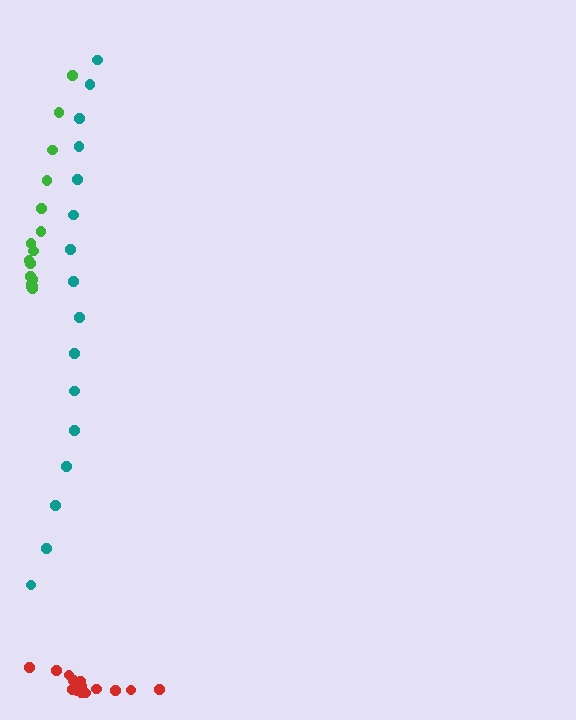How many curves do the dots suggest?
There are 3 distinct paths.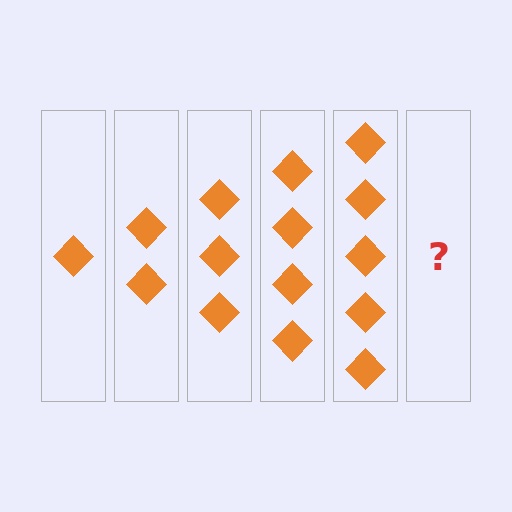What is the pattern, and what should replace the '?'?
The pattern is that each step adds one more diamond. The '?' should be 6 diamonds.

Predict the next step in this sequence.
The next step is 6 diamonds.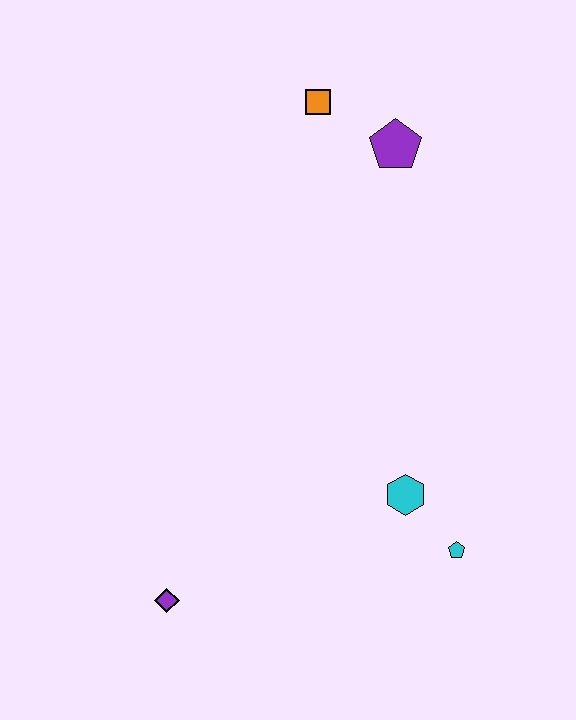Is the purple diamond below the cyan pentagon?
Yes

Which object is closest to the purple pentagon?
The orange square is closest to the purple pentagon.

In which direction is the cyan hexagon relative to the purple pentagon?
The cyan hexagon is below the purple pentagon.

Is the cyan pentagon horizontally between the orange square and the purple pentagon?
No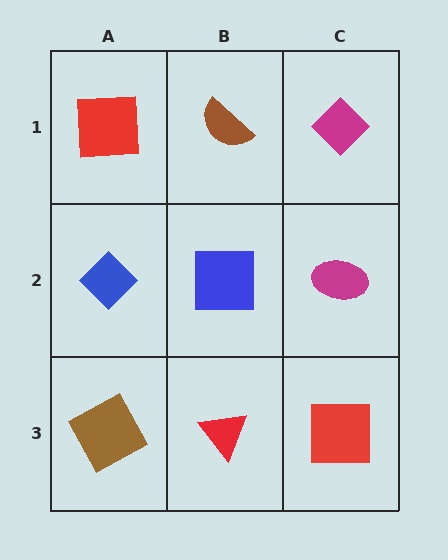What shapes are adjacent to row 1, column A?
A blue diamond (row 2, column A), a brown semicircle (row 1, column B).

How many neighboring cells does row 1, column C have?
2.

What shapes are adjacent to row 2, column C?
A magenta diamond (row 1, column C), a red square (row 3, column C), a blue square (row 2, column B).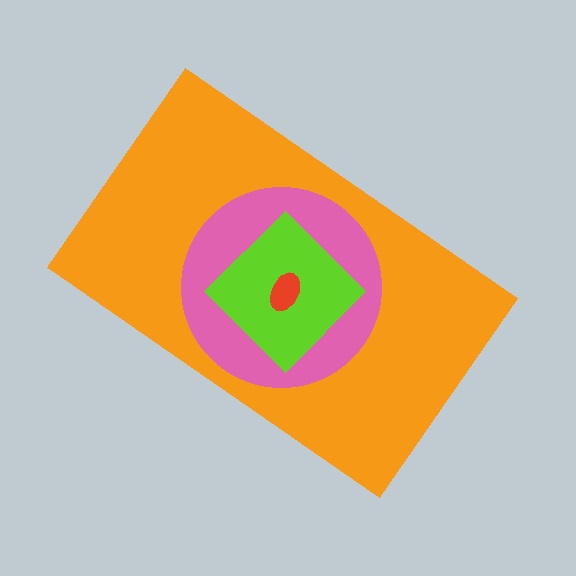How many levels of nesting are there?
4.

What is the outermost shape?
The orange rectangle.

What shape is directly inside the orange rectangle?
The pink circle.